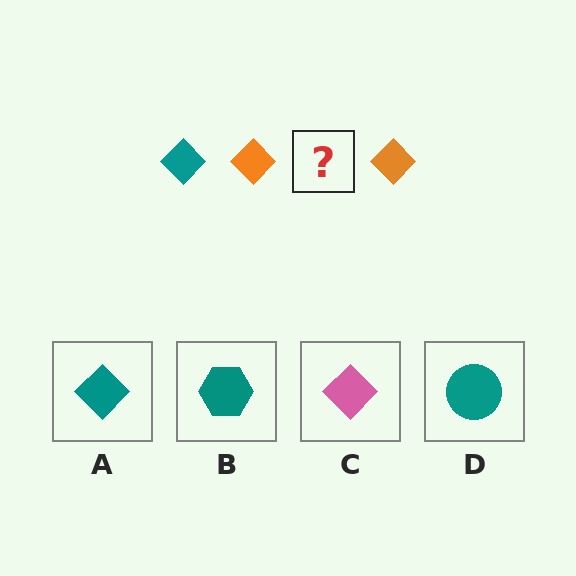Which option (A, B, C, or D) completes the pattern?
A.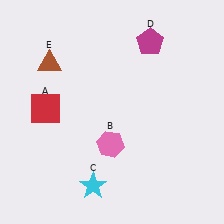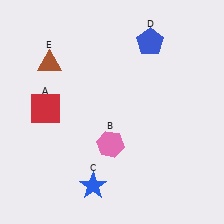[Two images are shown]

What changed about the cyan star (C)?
In Image 1, C is cyan. In Image 2, it changed to blue.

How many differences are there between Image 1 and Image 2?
There are 2 differences between the two images.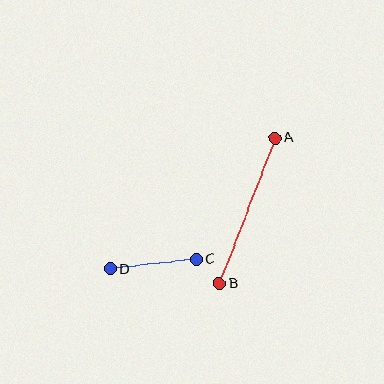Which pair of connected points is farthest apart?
Points A and B are farthest apart.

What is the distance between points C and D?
The distance is approximately 87 pixels.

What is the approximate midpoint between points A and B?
The midpoint is at approximately (247, 211) pixels.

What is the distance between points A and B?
The distance is approximately 156 pixels.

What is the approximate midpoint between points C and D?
The midpoint is at approximately (153, 264) pixels.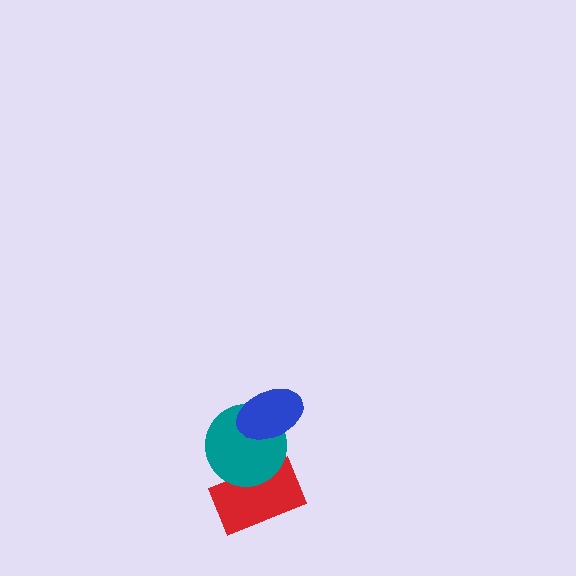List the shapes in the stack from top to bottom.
From top to bottom: the blue ellipse, the teal circle, the red rectangle.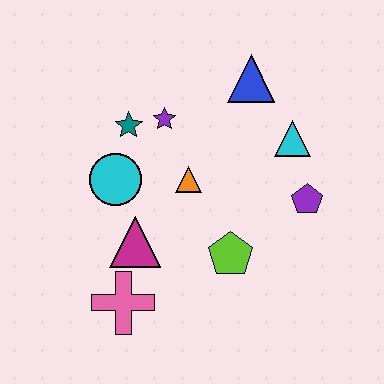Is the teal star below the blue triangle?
Yes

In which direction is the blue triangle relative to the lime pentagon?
The blue triangle is above the lime pentagon.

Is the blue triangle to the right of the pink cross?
Yes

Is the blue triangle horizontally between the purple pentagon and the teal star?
Yes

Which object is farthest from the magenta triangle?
The blue triangle is farthest from the magenta triangle.